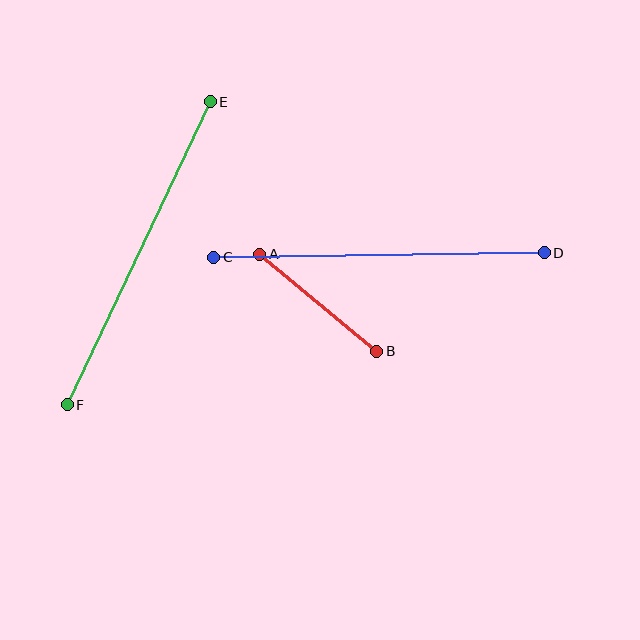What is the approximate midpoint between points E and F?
The midpoint is at approximately (139, 253) pixels.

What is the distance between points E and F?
The distance is approximately 335 pixels.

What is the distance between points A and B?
The distance is approximately 152 pixels.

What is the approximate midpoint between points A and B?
The midpoint is at approximately (318, 303) pixels.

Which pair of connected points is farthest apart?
Points E and F are farthest apart.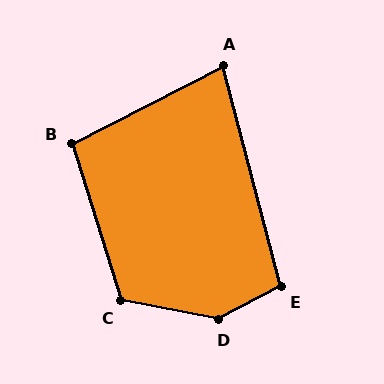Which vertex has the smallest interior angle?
A, at approximately 78 degrees.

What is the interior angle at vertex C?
Approximately 118 degrees (obtuse).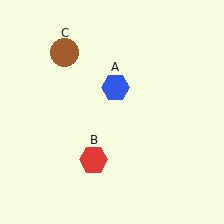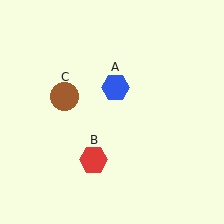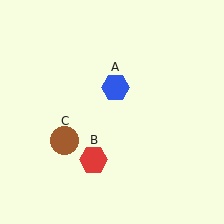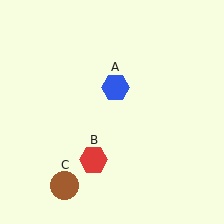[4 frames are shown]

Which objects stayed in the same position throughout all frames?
Blue hexagon (object A) and red hexagon (object B) remained stationary.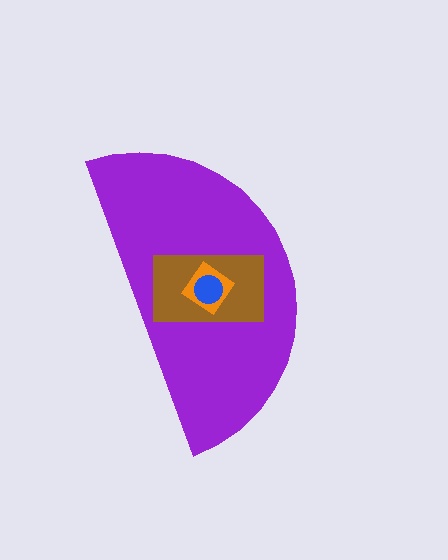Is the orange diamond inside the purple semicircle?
Yes.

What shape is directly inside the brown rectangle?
The orange diamond.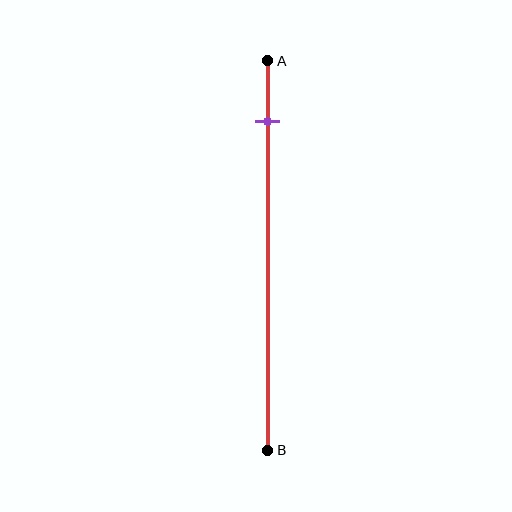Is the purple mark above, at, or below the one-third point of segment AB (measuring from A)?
The purple mark is above the one-third point of segment AB.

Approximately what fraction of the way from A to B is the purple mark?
The purple mark is approximately 15% of the way from A to B.